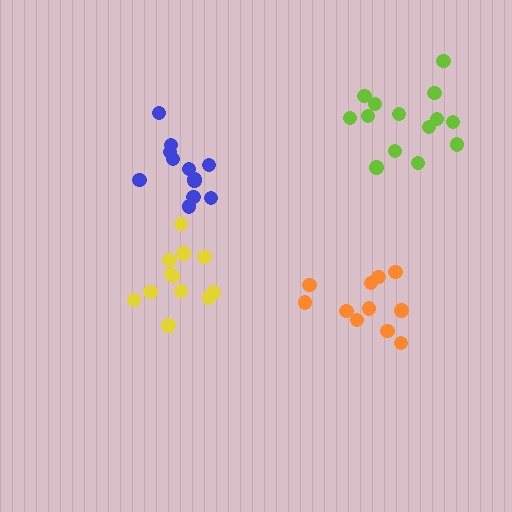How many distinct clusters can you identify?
There are 4 distinct clusters.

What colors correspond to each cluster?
The clusters are colored: orange, lime, blue, yellow.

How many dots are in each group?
Group 1: 11 dots, Group 2: 14 dots, Group 3: 12 dots, Group 4: 12 dots (49 total).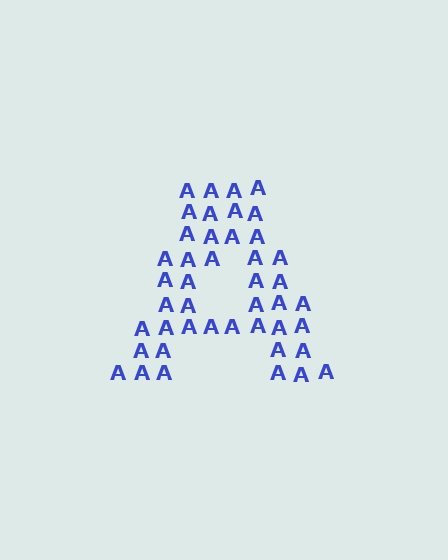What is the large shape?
The large shape is the letter A.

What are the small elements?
The small elements are letter A's.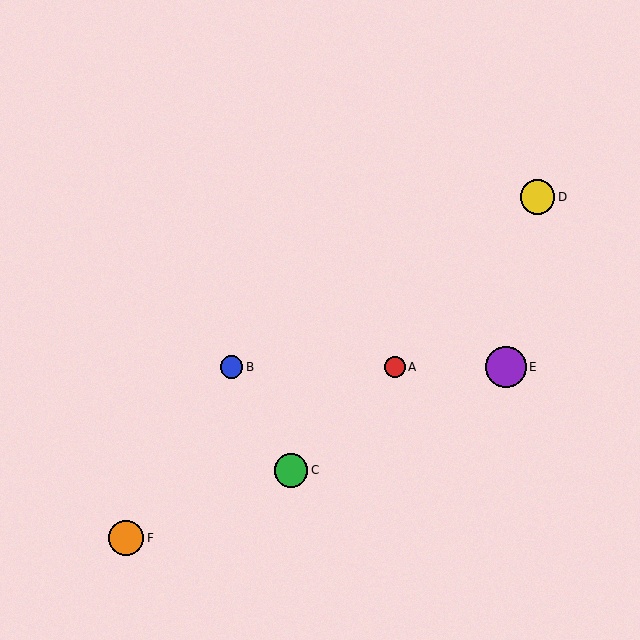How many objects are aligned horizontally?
3 objects (A, B, E) are aligned horizontally.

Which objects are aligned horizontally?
Objects A, B, E are aligned horizontally.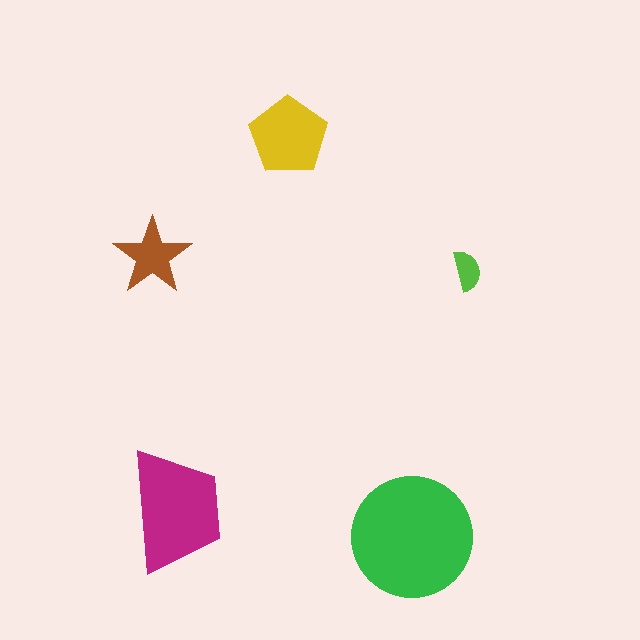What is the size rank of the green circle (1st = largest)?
1st.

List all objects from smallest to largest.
The lime semicircle, the brown star, the yellow pentagon, the magenta trapezoid, the green circle.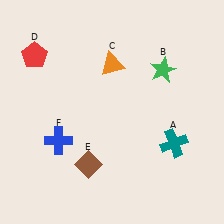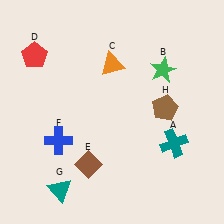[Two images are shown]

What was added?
A teal triangle (G), a brown pentagon (H) were added in Image 2.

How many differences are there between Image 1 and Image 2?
There are 2 differences between the two images.